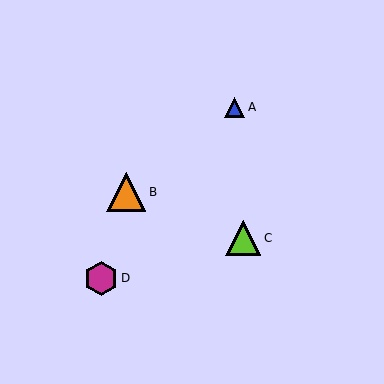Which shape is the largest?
The orange triangle (labeled B) is the largest.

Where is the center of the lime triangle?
The center of the lime triangle is at (243, 238).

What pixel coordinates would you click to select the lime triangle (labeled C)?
Click at (243, 238) to select the lime triangle C.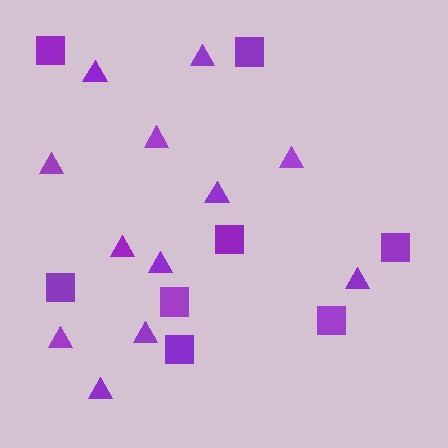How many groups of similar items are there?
There are 2 groups: one group of triangles (12) and one group of squares (8).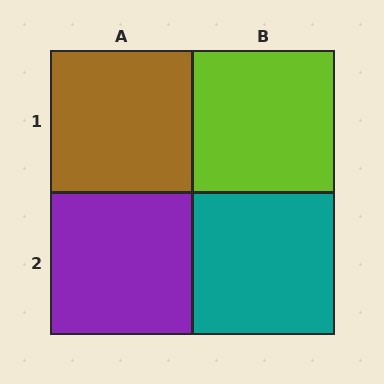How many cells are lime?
1 cell is lime.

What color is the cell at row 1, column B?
Lime.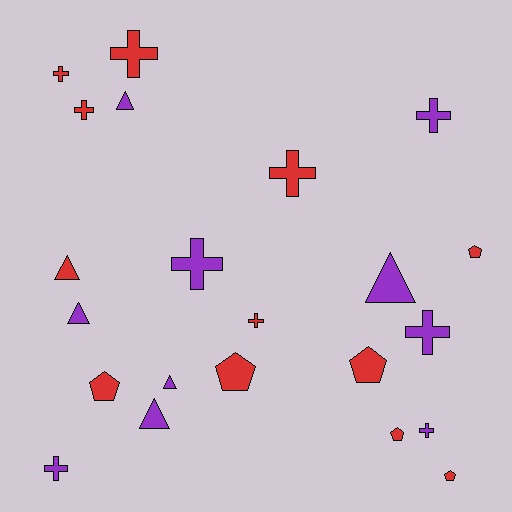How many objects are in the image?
There are 22 objects.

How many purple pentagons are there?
There are no purple pentagons.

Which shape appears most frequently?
Cross, with 10 objects.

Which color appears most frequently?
Red, with 12 objects.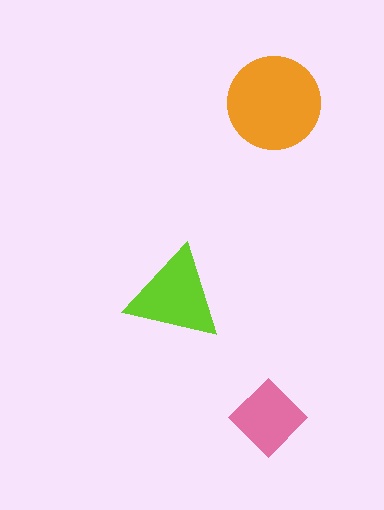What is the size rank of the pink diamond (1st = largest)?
3rd.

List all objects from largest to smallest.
The orange circle, the lime triangle, the pink diamond.